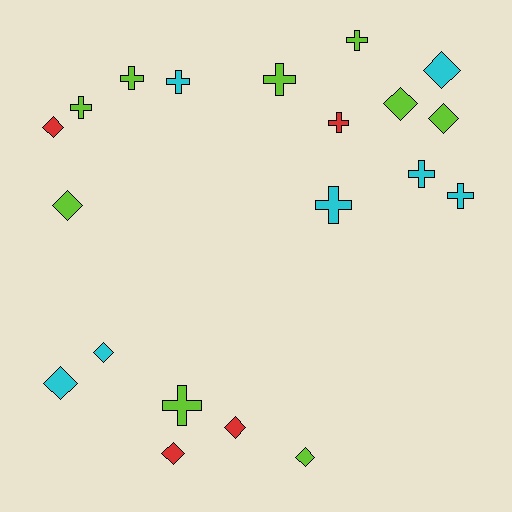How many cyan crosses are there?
There are 4 cyan crosses.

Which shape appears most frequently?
Cross, with 10 objects.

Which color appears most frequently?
Lime, with 9 objects.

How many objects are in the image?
There are 20 objects.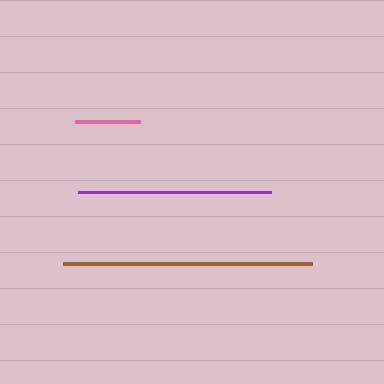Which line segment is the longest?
The brown line is the longest at approximately 248 pixels.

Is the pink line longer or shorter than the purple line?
The purple line is longer than the pink line.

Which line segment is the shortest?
The pink line is the shortest at approximately 65 pixels.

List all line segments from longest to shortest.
From longest to shortest: brown, purple, pink.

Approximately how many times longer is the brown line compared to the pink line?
The brown line is approximately 3.8 times the length of the pink line.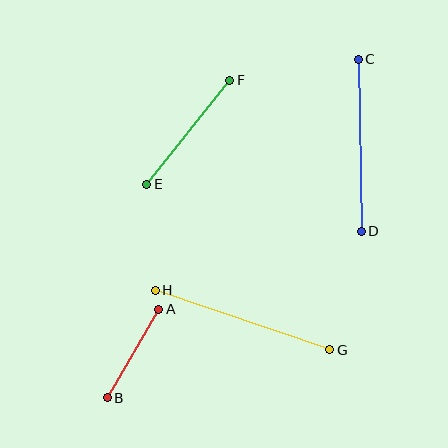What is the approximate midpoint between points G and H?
The midpoint is at approximately (243, 320) pixels.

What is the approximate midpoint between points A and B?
The midpoint is at approximately (133, 353) pixels.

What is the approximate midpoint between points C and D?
The midpoint is at approximately (360, 145) pixels.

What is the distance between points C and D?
The distance is approximately 172 pixels.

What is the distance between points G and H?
The distance is approximately 185 pixels.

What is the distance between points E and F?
The distance is approximately 133 pixels.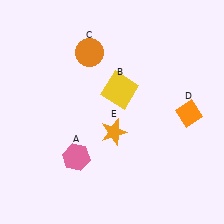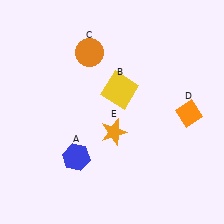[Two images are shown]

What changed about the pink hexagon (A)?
In Image 1, A is pink. In Image 2, it changed to blue.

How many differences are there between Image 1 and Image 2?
There is 1 difference between the two images.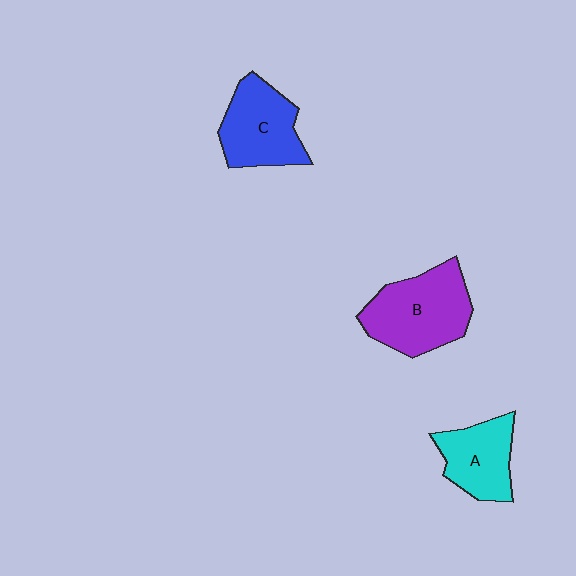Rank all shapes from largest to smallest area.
From largest to smallest: B (purple), C (blue), A (cyan).